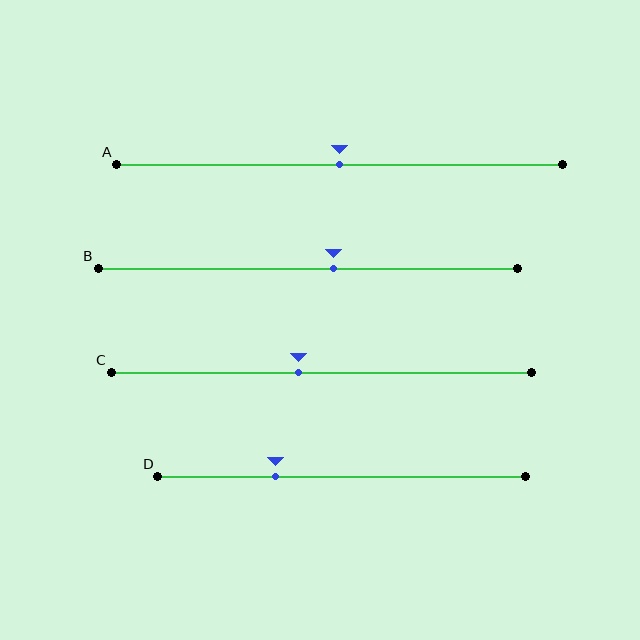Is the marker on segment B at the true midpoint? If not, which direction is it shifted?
No, the marker on segment B is shifted to the right by about 6% of the segment length.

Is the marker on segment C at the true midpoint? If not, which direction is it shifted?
No, the marker on segment C is shifted to the left by about 5% of the segment length.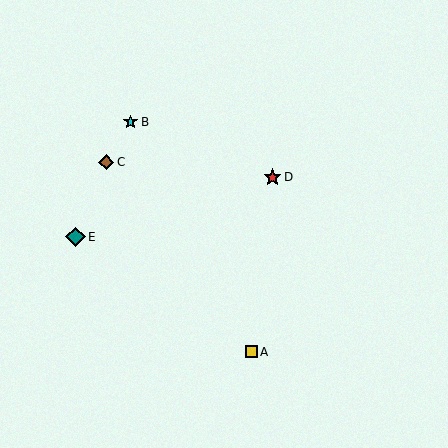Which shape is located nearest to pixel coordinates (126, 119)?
The cyan star (labeled B) at (131, 122) is nearest to that location.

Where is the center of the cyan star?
The center of the cyan star is at (131, 122).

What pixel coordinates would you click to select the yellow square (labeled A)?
Click at (251, 352) to select the yellow square A.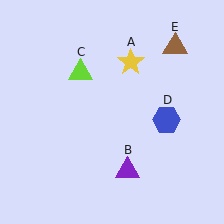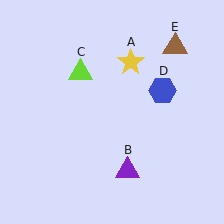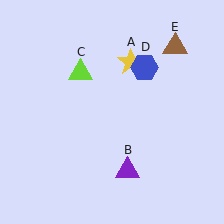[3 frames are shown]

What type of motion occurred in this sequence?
The blue hexagon (object D) rotated counterclockwise around the center of the scene.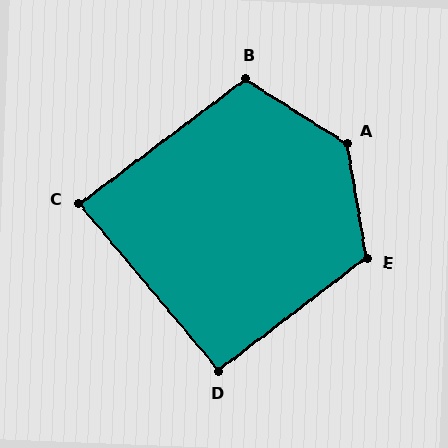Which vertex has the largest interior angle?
A, at approximately 132 degrees.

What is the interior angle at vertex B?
Approximately 111 degrees (obtuse).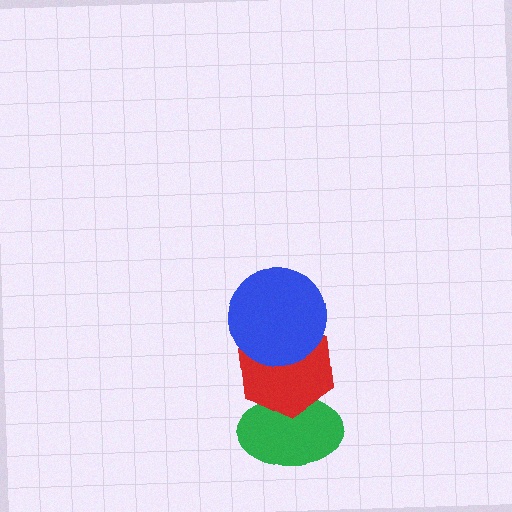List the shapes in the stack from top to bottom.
From top to bottom: the blue circle, the red hexagon, the green ellipse.